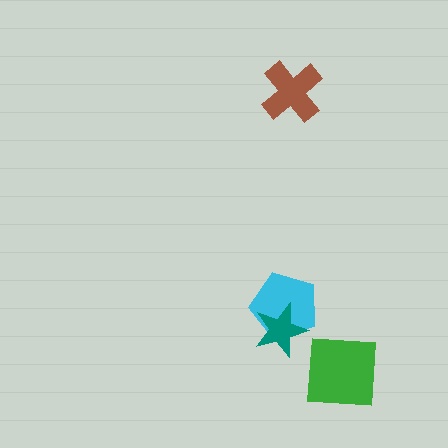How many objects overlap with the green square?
0 objects overlap with the green square.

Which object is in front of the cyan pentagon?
The teal star is in front of the cyan pentagon.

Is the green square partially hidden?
No, no other shape covers it.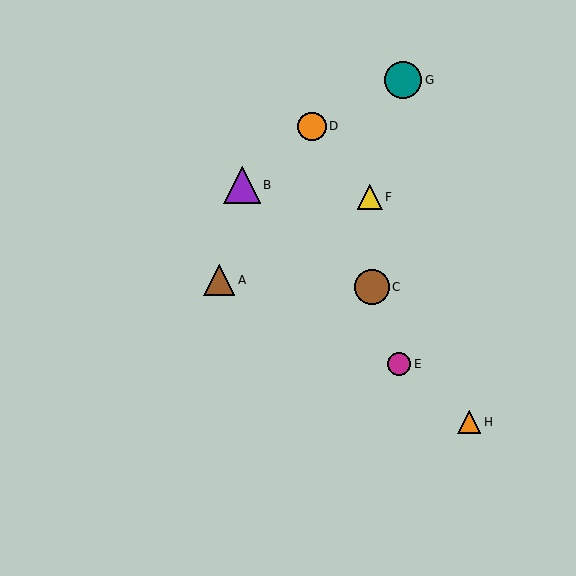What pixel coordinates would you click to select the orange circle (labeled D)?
Click at (312, 126) to select the orange circle D.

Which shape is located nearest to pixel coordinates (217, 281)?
The brown triangle (labeled A) at (219, 280) is nearest to that location.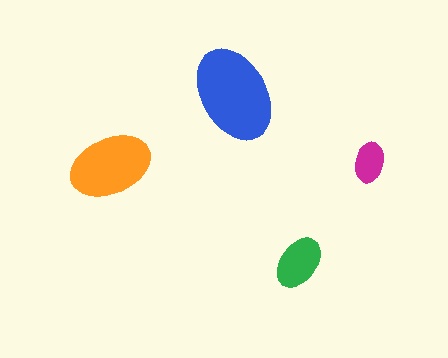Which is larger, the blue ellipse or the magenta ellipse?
The blue one.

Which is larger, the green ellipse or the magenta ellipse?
The green one.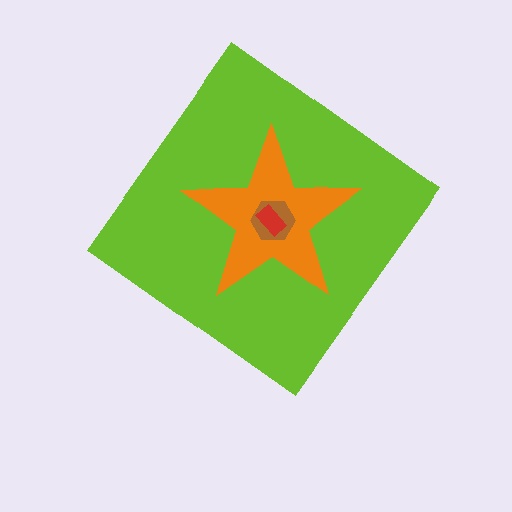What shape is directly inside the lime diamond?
The orange star.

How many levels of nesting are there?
4.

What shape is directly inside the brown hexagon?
The red rectangle.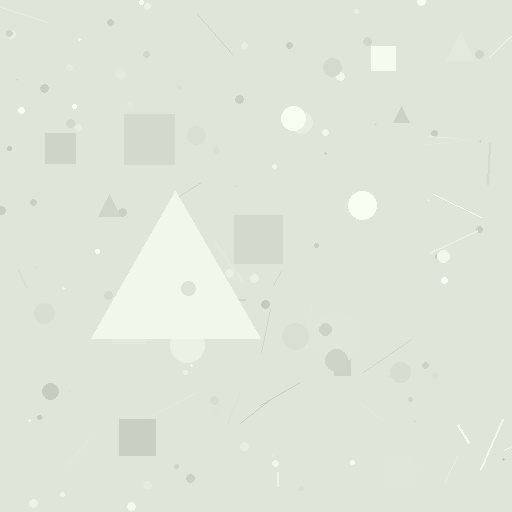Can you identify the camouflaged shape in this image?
The camouflaged shape is a triangle.